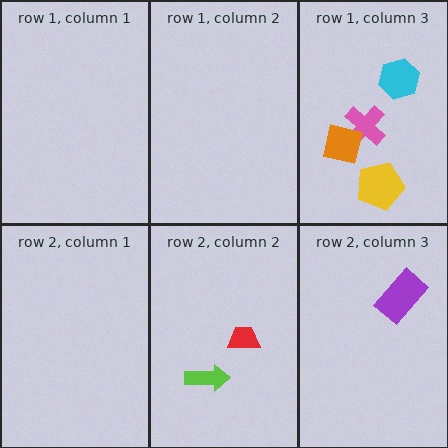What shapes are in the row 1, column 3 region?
The yellow pentagon, the pink cross, the cyan hexagon, the orange square.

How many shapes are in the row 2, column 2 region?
2.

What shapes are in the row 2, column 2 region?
The red trapezoid, the lime arrow.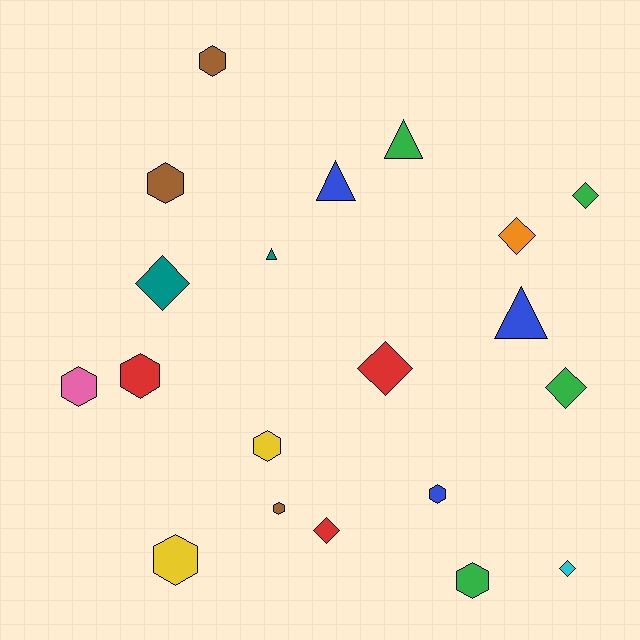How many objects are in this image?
There are 20 objects.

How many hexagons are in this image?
There are 9 hexagons.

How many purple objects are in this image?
There are no purple objects.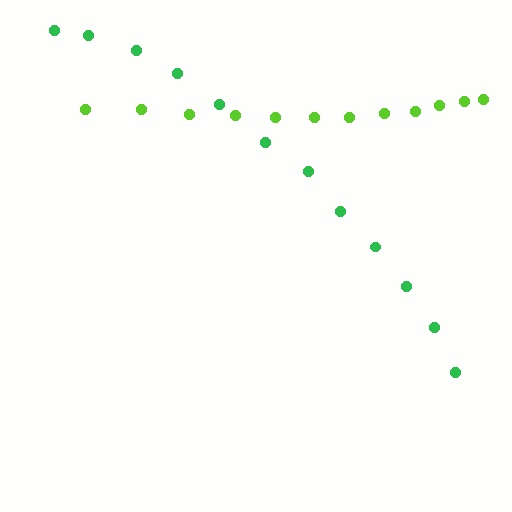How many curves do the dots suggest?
There are 2 distinct paths.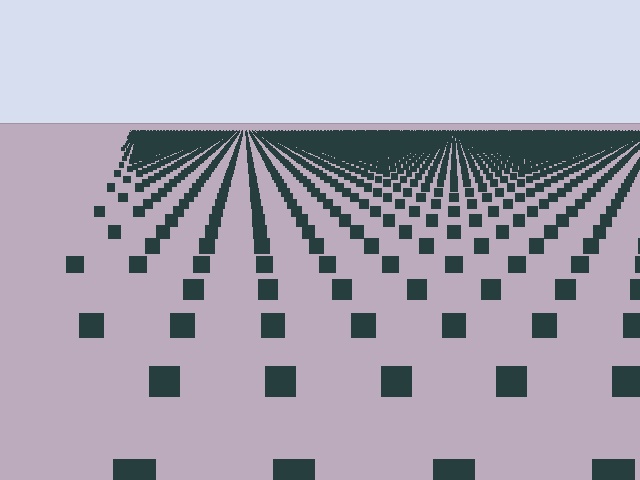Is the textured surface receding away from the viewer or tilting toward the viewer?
The surface is receding away from the viewer. Texture elements get smaller and denser toward the top.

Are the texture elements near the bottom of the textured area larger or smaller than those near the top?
Larger. Near the bottom, elements are closer to the viewer and appear at a bigger on-screen size.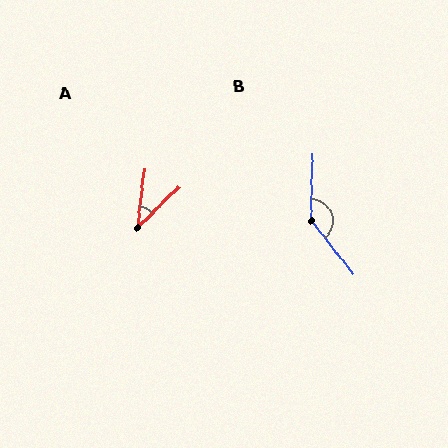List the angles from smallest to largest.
A (39°), B (141°).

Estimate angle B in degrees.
Approximately 141 degrees.